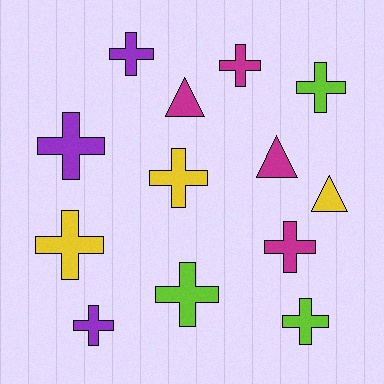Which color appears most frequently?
Magenta, with 4 objects.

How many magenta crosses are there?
There are 2 magenta crosses.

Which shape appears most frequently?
Cross, with 10 objects.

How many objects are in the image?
There are 13 objects.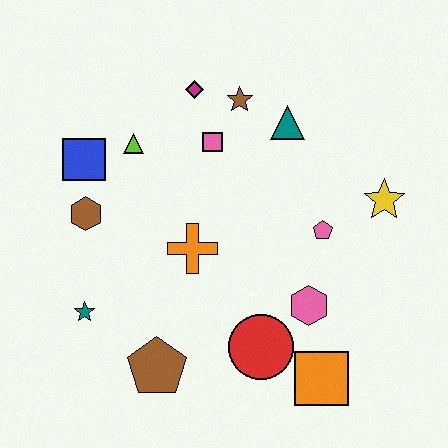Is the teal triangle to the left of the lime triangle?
No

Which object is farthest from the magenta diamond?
The orange square is farthest from the magenta diamond.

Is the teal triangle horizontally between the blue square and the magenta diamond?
No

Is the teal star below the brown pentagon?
No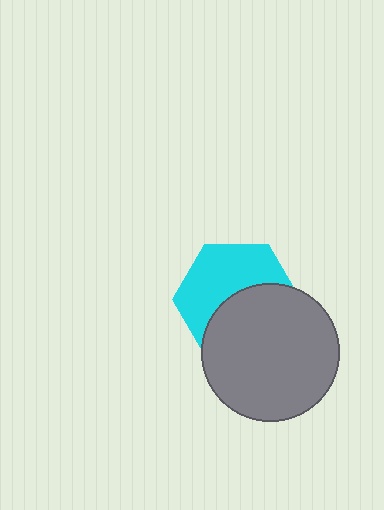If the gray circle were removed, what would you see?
You would see the complete cyan hexagon.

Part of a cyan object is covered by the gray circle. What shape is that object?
It is a hexagon.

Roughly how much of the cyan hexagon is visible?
About half of it is visible (roughly 52%).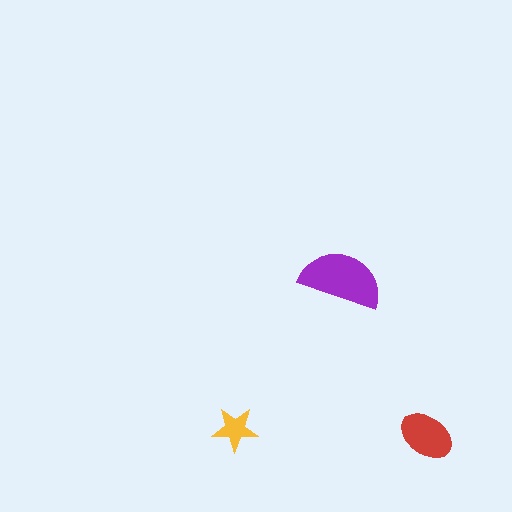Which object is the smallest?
The yellow star.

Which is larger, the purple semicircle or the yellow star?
The purple semicircle.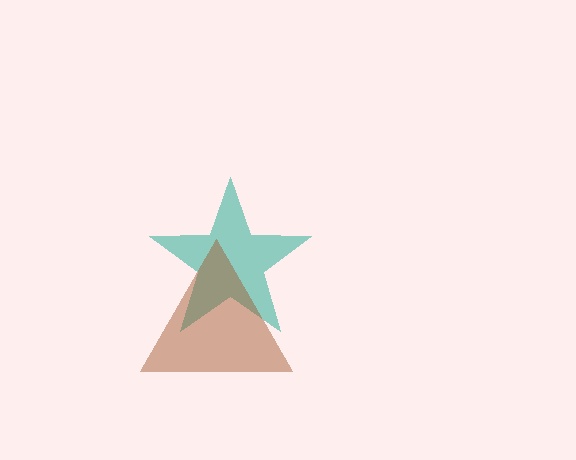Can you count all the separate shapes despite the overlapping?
Yes, there are 2 separate shapes.